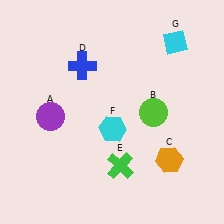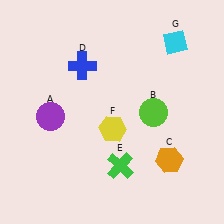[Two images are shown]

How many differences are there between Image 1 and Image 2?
There is 1 difference between the two images.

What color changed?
The hexagon (F) changed from cyan in Image 1 to yellow in Image 2.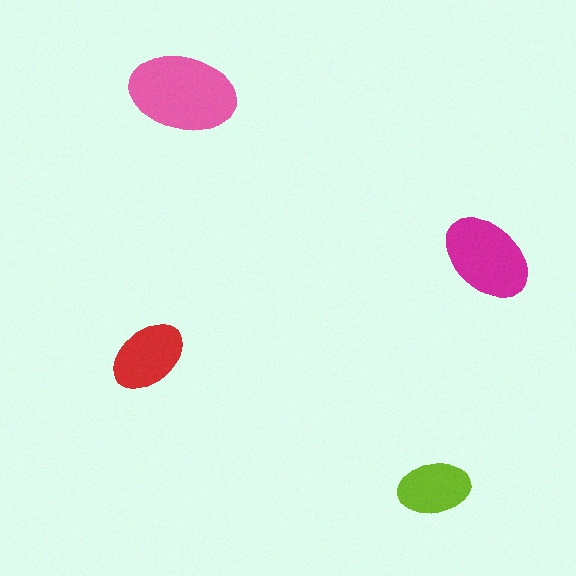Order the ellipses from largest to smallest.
the pink one, the magenta one, the red one, the lime one.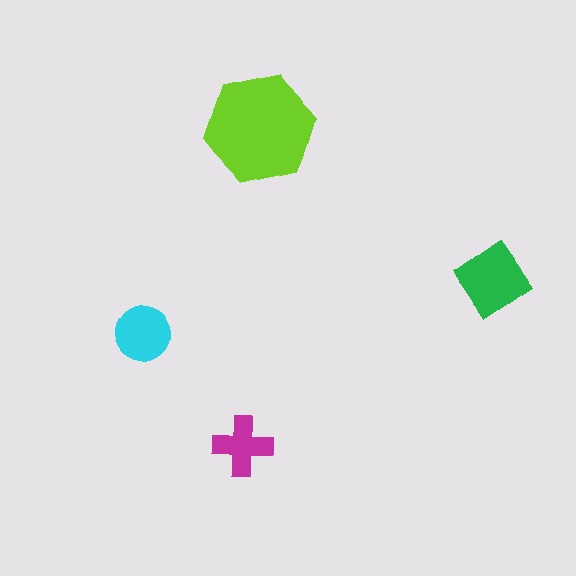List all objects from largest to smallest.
The lime hexagon, the green diamond, the cyan circle, the magenta cross.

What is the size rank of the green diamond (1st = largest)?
2nd.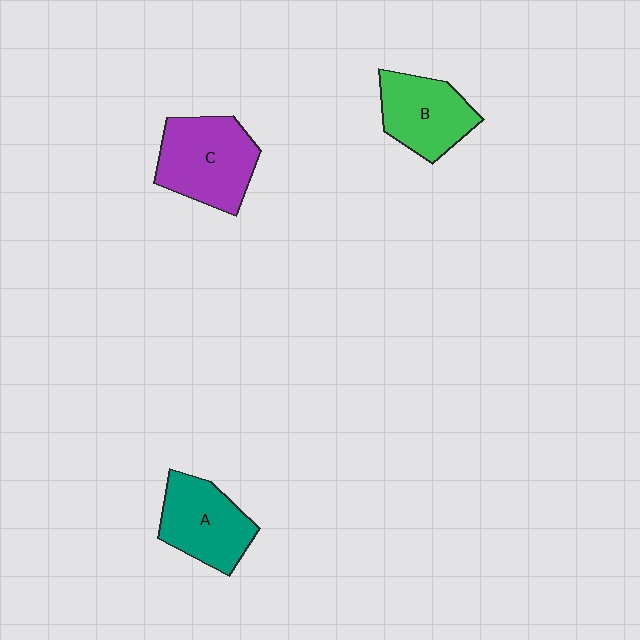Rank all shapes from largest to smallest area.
From largest to smallest: C (purple), A (teal), B (green).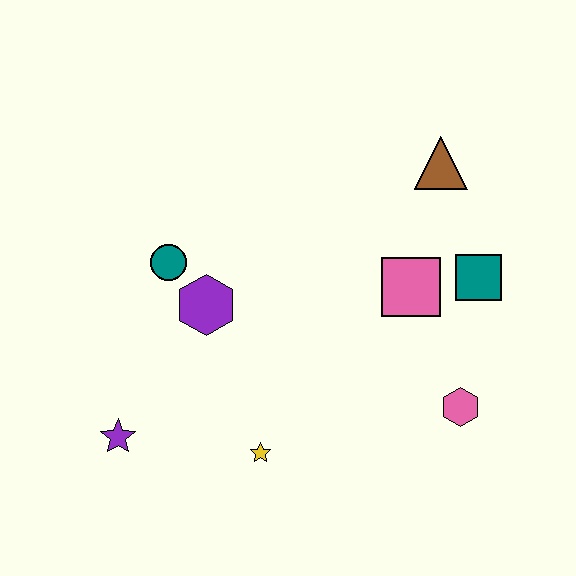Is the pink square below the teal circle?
Yes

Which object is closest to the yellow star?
The purple star is closest to the yellow star.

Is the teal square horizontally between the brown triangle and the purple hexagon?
No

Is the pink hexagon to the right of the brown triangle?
Yes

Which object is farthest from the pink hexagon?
The purple star is farthest from the pink hexagon.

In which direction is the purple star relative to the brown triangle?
The purple star is to the left of the brown triangle.